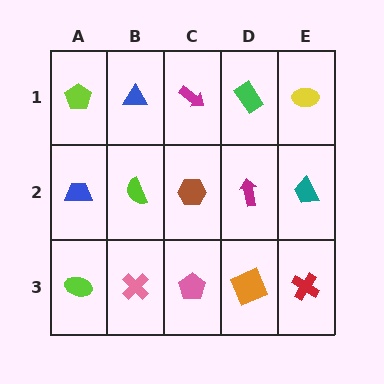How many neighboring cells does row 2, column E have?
3.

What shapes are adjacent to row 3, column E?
A teal trapezoid (row 2, column E), an orange square (row 3, column D).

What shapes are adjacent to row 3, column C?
A brown hexagon (row 2, column C), a pink cross (row 3, column B), an orange square (row 3, column D).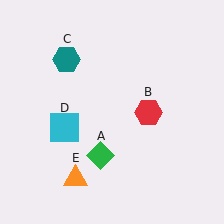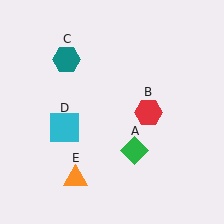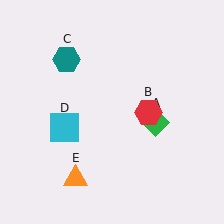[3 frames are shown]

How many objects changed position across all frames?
1 object changed position: green diamond (object A).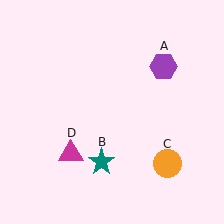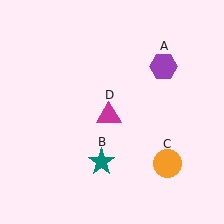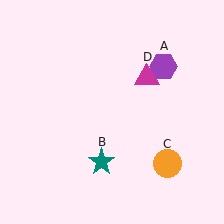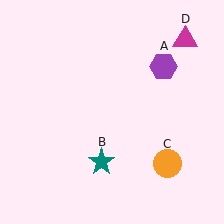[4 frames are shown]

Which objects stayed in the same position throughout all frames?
Purple hexagon (object A) and teal star (object B) and orange circle (object C) remained stationary.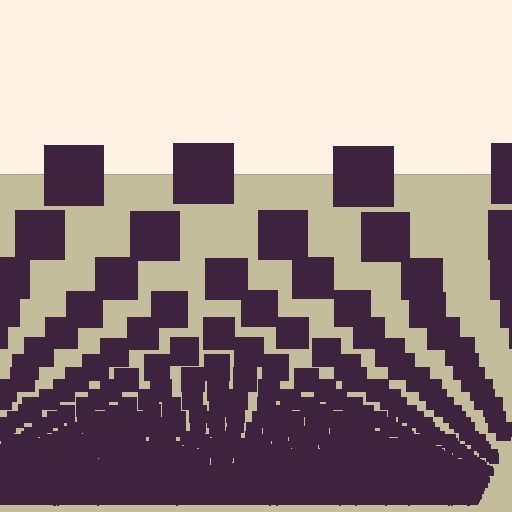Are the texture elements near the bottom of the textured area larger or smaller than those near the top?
Smaller. The gradient is inverted — elements near the bottom are smaller and denser.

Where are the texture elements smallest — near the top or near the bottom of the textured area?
Near the bottom.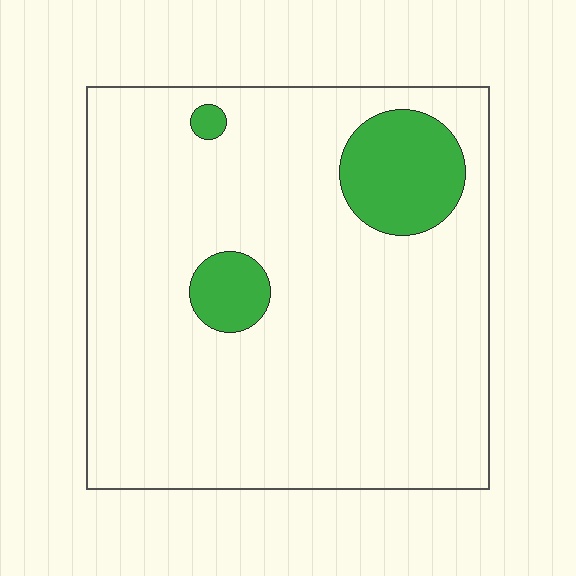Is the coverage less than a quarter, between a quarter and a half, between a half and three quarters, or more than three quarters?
Less than a quarter.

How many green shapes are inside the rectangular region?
3.